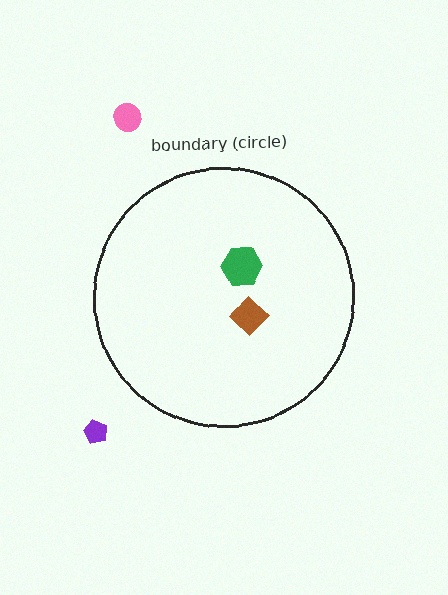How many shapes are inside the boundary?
2 inside, 2 outside.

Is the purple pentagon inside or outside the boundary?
Outside.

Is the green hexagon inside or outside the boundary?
Inside.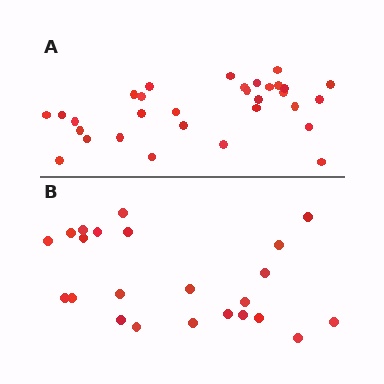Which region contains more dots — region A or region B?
Region A (the top region) has more dots.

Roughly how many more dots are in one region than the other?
Region A has roughly 8 or so more dots than region B.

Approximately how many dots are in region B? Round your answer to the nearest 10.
About 20 dots. (The exact count is 23, which rounds to 20.)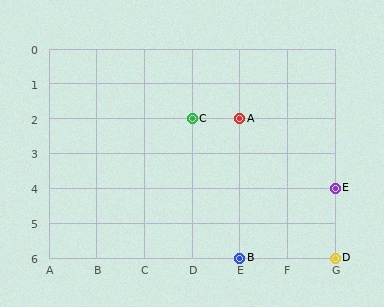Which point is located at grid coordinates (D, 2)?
Point C is at (D, 2).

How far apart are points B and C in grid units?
Points B and C are 1 column and 4 rows apart (about 4.1 grid units diagonally).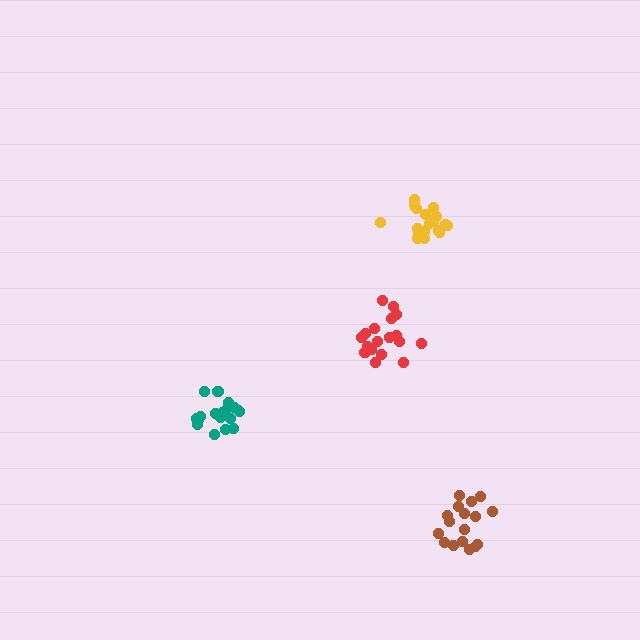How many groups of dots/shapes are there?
There are 4 groups.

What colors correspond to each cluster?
The clusters are colored: red, teal, yellow, brown.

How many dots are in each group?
Group 1: 19 dots, Group 2: 19 dots, Group 3: 19 dots, Group 4: 17 dots (74 total).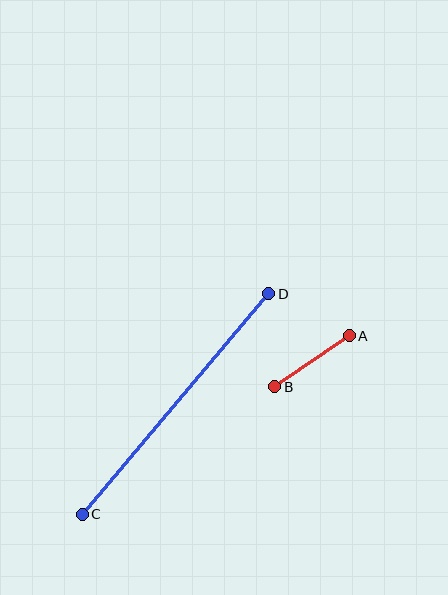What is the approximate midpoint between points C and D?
The midpoint is at approximately (175, 404) pixels.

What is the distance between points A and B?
The distance is approximately 90 pixels.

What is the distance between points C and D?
The distance is approximately 289 pixels.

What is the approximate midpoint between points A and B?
The midpoint is at approximately (312, 361) pixels.